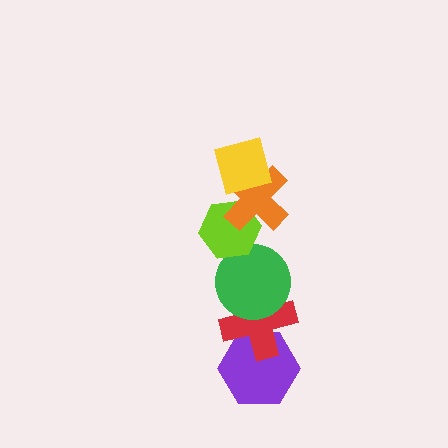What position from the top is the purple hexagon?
The purple hexagon is 6th from the top.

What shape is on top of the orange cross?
The yellow diamond is on top of the orange cross.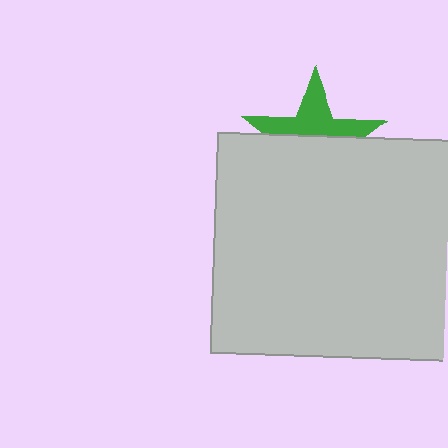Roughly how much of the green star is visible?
A small part of it is visible (roughly 43%).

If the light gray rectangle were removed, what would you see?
You would see the complete green star.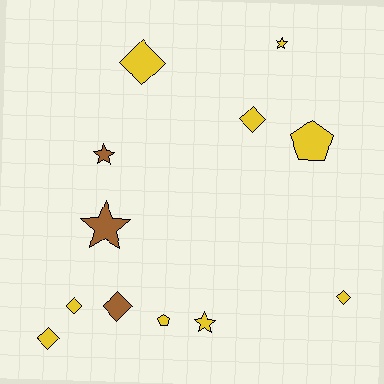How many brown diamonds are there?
There is 1 brown diamond.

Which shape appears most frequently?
Diamond, with 6 objects.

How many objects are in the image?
There are 12 objects.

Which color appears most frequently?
Yellow, with 9 objects.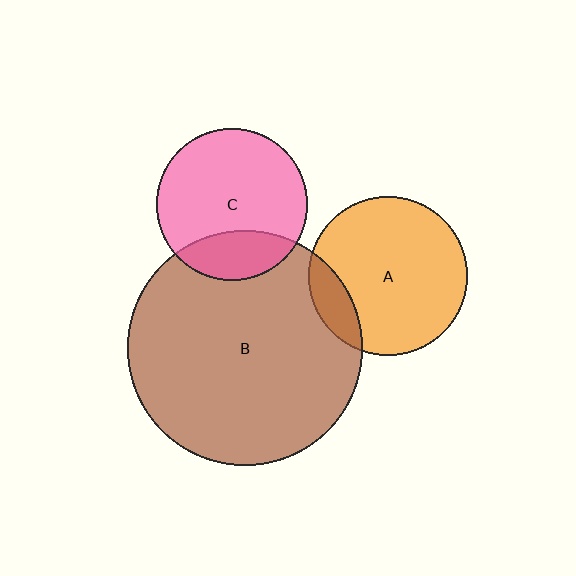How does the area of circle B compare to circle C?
Approximately 2.4 times.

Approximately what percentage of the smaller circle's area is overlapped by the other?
Approximately 25%.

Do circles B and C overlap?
Yes.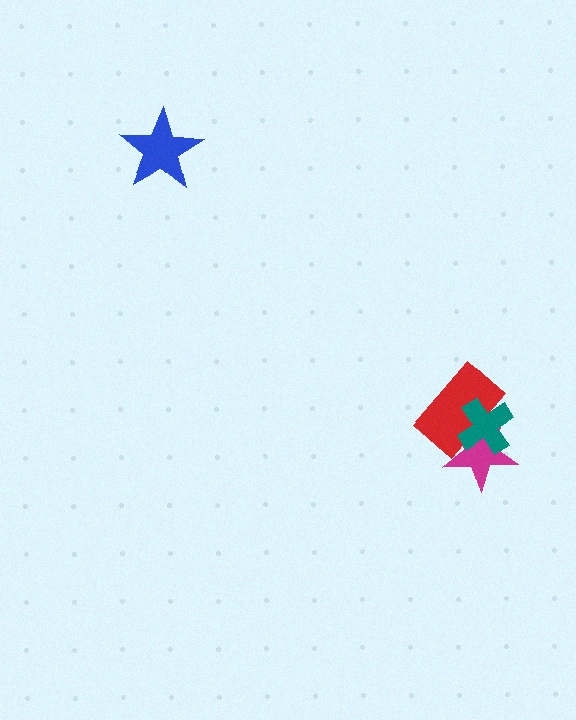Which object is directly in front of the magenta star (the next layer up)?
The red rectangle is directly in front of the magenta star.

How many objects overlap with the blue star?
0 objects overlap with the blue star.